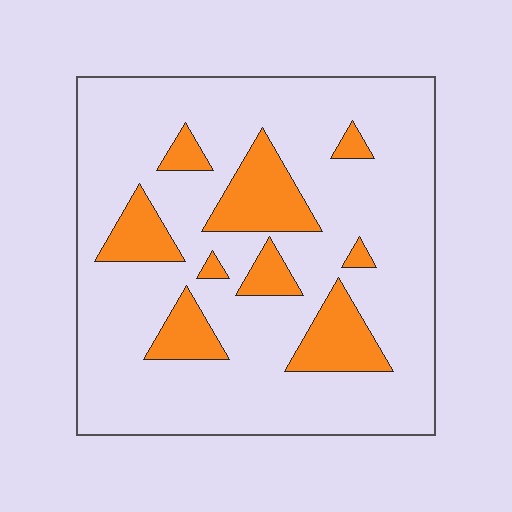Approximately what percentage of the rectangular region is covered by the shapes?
Approximately 20%.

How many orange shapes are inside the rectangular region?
9.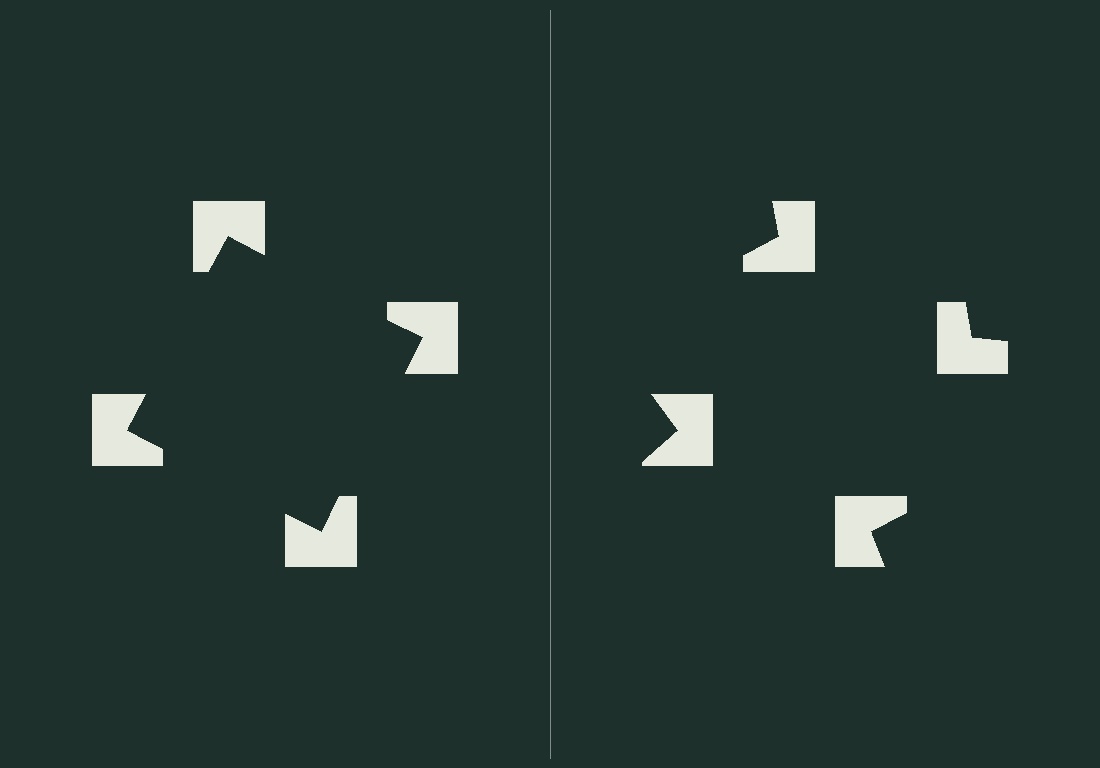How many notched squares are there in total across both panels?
8 — 4 on each side.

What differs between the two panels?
The notched squares are positioned identically on both sides; only the wedge orientations differ. On the left they align to a square; on the right they are misaligned.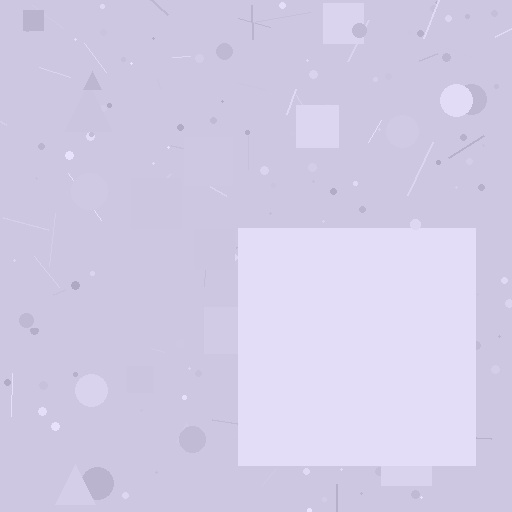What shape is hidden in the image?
A square is hidden in the image.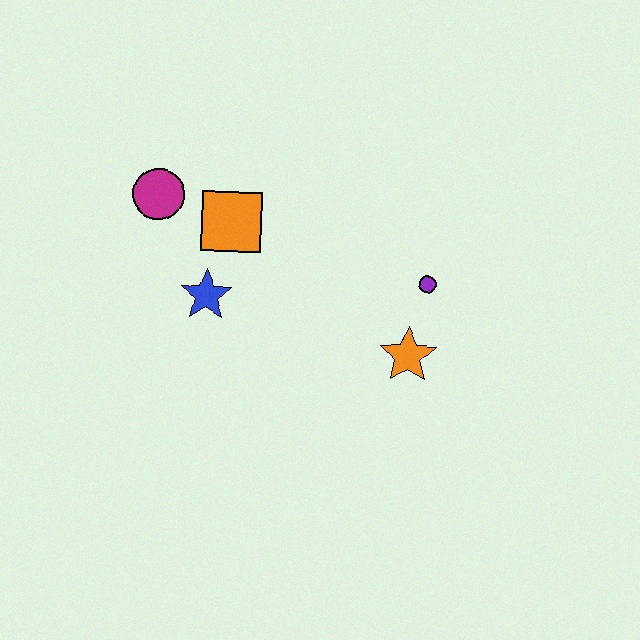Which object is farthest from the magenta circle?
The orange star is farthest from the magenta circle.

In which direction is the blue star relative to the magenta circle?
The blue star is below the magenta circle.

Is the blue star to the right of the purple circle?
No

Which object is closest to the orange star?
The purple circle is closest to the orange star.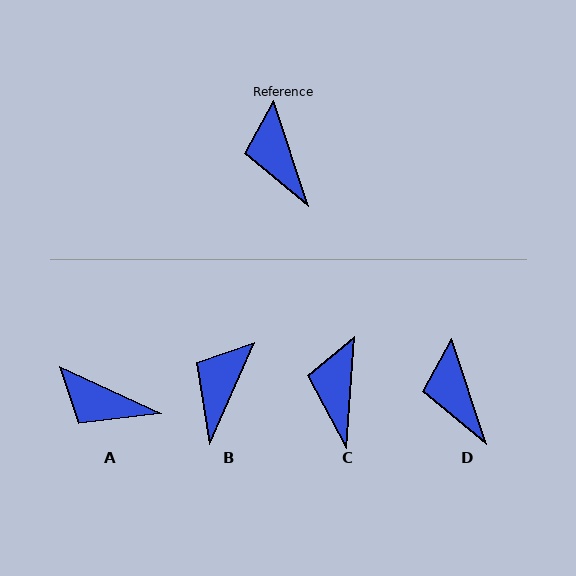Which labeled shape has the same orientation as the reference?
D.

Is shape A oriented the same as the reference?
No, it is off by about 47 degrees.